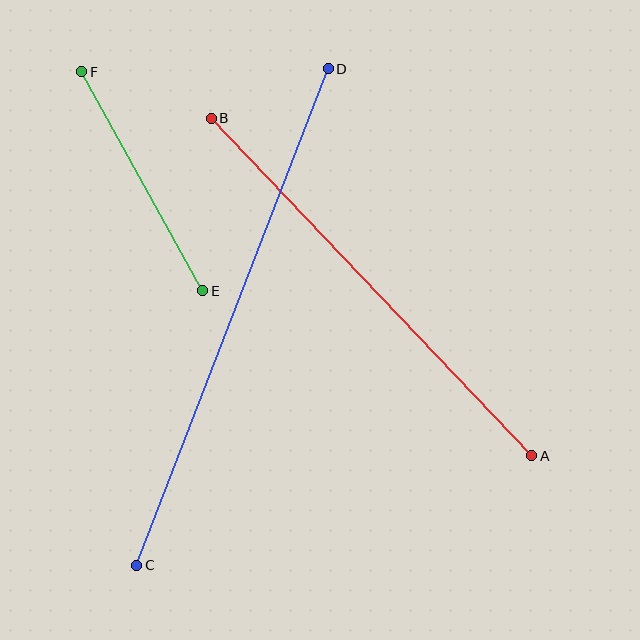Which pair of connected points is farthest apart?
Points C and D are farthest apart.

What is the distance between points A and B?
The distance is approximately 465 pixels.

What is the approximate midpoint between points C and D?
The midpoint is at approximately (232, 317) pixels.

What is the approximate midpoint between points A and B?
The midpoint is at approximately (372, 287) pixels.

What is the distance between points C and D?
The distance is approximately 532 pixels.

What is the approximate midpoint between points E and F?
The midpoint is at approximately (142, 181) pixels.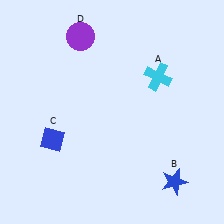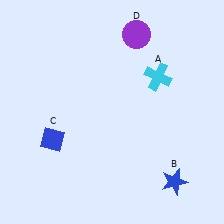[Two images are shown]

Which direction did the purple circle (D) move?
The purple circle (D) moved right.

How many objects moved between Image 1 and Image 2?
1 object moved between the two images.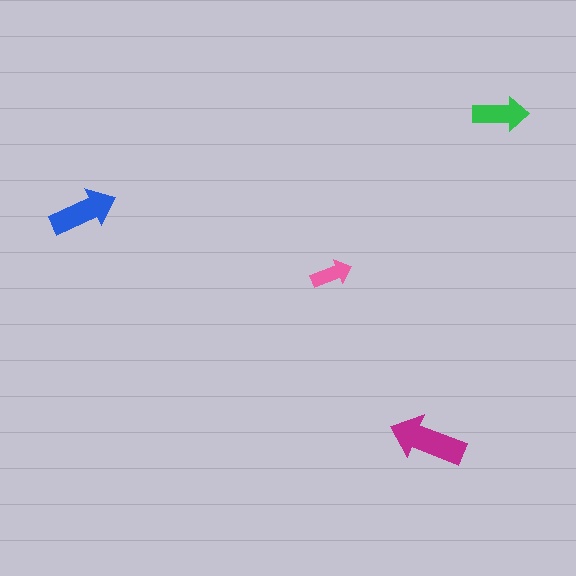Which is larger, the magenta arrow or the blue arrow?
The magenta one.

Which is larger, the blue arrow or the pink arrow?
The blue one.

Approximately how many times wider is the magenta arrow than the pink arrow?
About 2 times wider.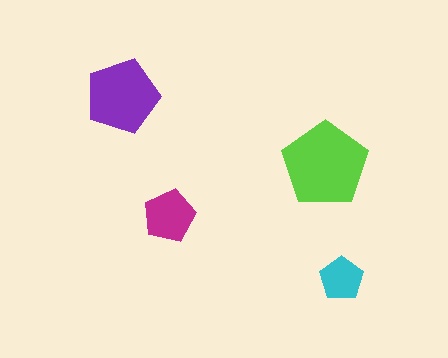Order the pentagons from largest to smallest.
the lime one, the purple one, the magenta one, the cyan one.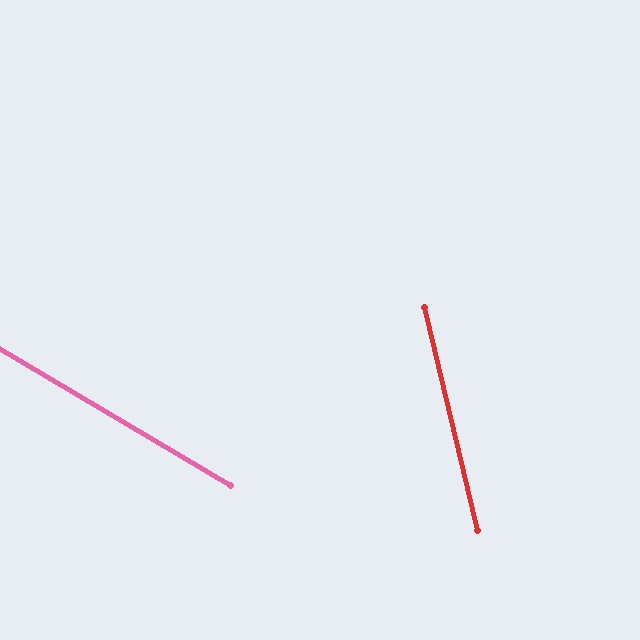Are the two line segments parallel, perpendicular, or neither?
Neither parallel nor perpendicular — they differ by about 46°.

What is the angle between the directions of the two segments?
Approximately 46 degrees.